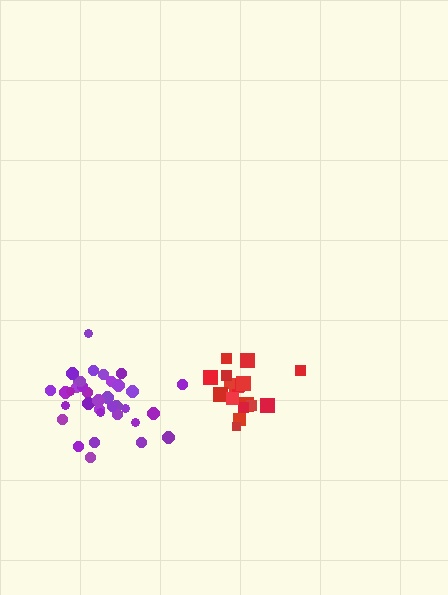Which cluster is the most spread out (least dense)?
Red.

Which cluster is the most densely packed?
Purple.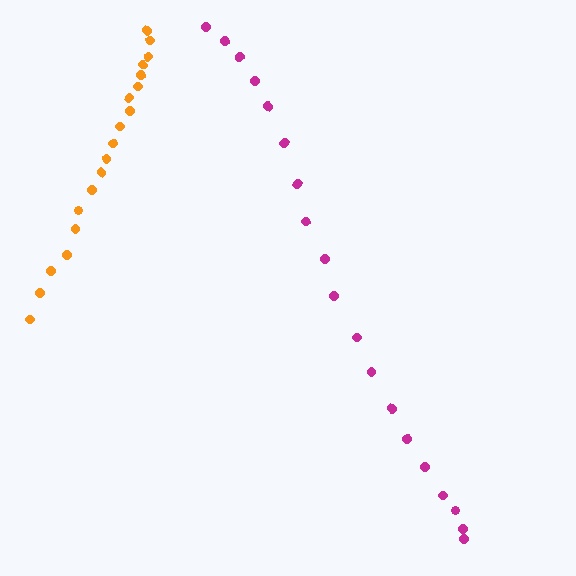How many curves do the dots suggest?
There are 2 distinct paths.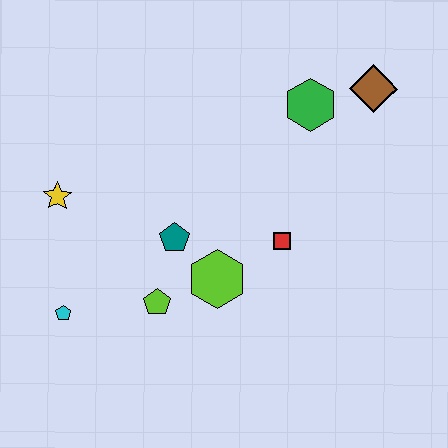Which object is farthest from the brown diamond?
The cyan pentagon is farthest from the brown diamond.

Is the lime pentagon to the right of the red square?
No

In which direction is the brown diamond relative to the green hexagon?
The brown diamond is to the right of the green hexagon.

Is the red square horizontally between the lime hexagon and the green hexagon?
Yes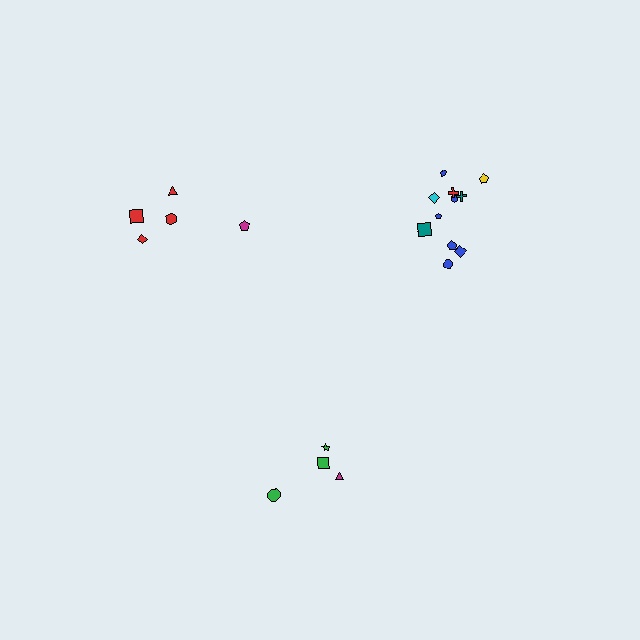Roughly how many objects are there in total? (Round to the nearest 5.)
Roughly 20 objects in total.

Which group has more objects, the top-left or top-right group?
The top-right group.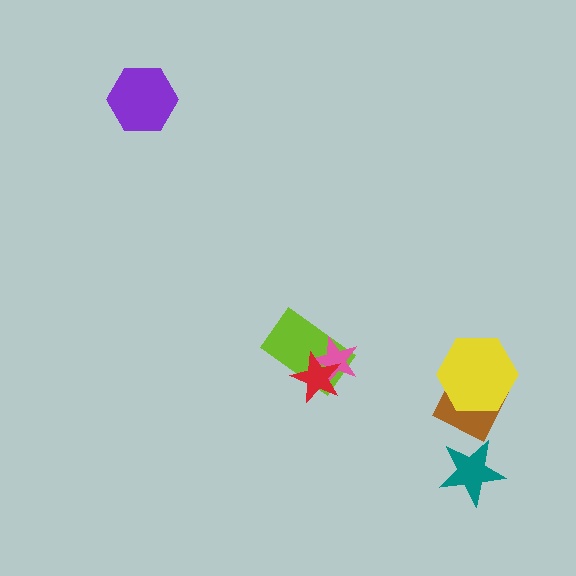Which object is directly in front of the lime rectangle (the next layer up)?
The pink star is directly in front of the lime rectangle.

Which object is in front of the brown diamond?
The yellow hexagon is in front of the brown diamond.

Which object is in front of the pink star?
The red star is in front of the pink star.